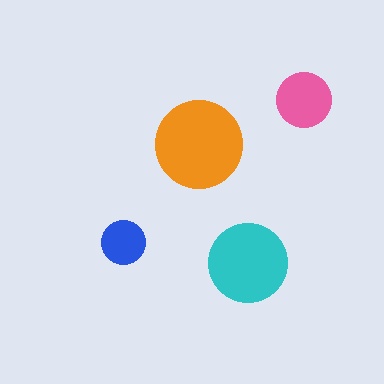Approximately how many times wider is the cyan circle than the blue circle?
About 2 times wider.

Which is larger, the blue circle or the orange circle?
The orange one.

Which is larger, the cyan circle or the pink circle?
The cyan one.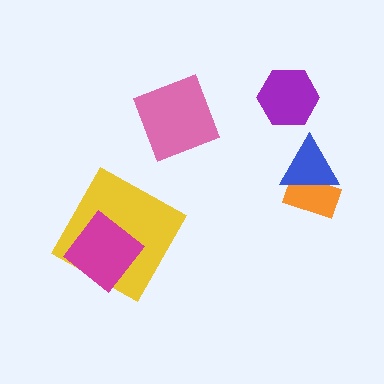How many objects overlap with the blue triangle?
1 object overlaps with the blue triangle.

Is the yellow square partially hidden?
Yes, it is partially covered by another shape.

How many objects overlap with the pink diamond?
0 objects overlap with the pink diamond.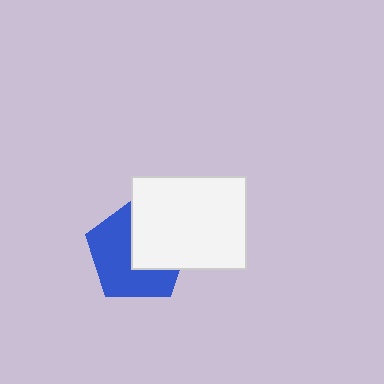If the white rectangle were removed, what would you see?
You would see the complete blue pentagon.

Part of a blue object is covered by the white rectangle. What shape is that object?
It is a pentagon.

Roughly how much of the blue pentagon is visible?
About half of it is visible (roughly 57%).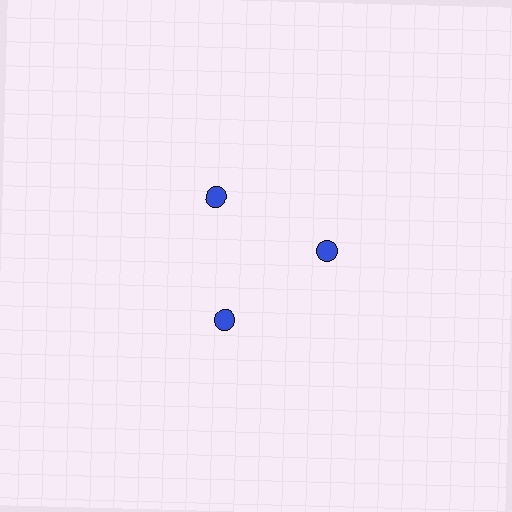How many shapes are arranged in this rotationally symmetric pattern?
There are 3 shapes, arranged in 3 groups of 1.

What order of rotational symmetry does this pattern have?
This pattern has 3-fold rotational symmetry.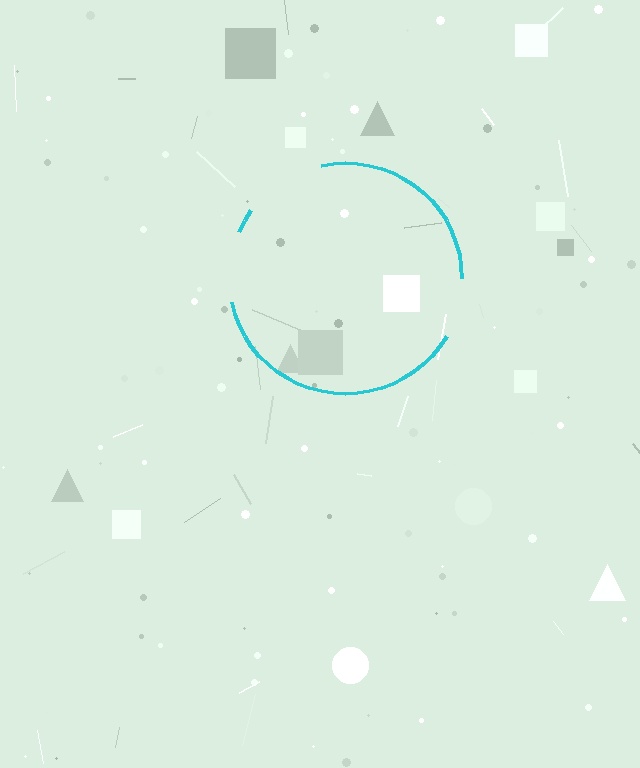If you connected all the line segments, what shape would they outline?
They would outline a circle.